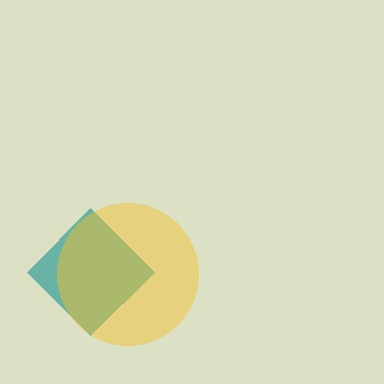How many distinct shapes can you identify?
There are 2 distinct shapes: a teal diamond, a yellow circle.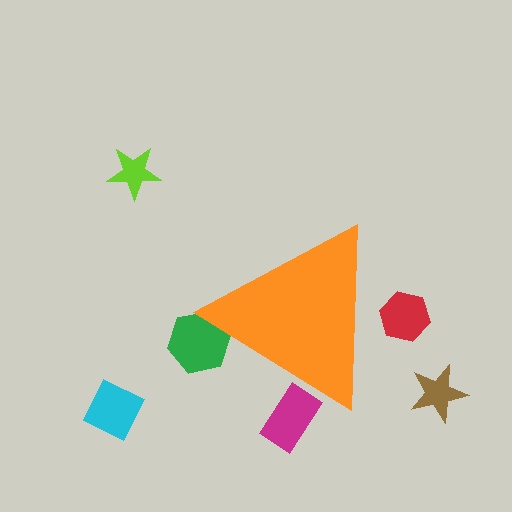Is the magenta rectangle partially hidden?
Yes, the magenta rectangle is partially hidden behind the orange triangle.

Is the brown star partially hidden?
No, the brown star is fully visible.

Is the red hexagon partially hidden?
Yes, the red hexagon is partially hidden behind the orange triangle.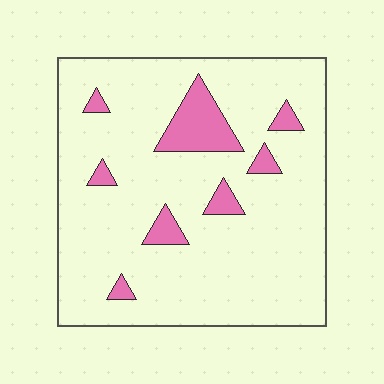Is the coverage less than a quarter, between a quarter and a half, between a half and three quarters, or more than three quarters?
Less than a quarter.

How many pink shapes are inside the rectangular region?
8.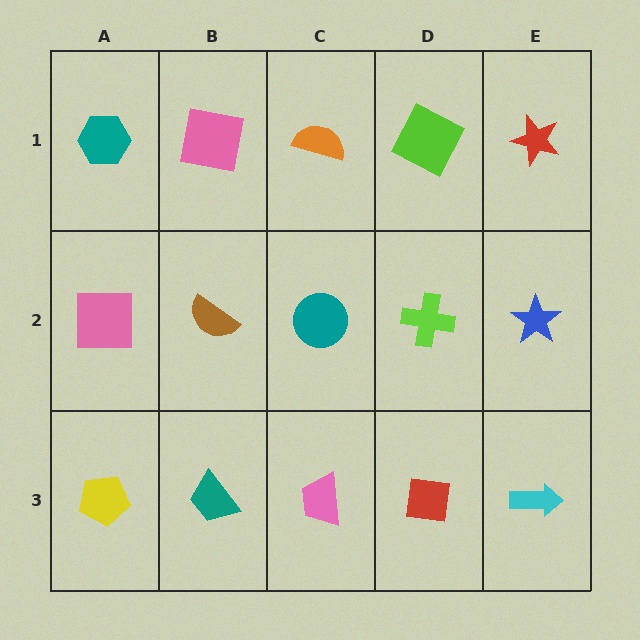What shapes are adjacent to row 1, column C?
A teal circle (row 2, column C), a pink square (row 1, column B), a lime square (row 1, column D).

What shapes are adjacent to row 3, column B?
A brown semicircle (row 2, column B), a yellow pentagon (row 3, column A), a pink trapezoid (row 3, column C).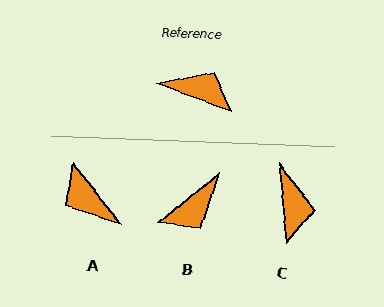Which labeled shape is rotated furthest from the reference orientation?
A, about 150 degrees away.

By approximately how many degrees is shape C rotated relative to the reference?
Approximately 64 degrees clockwise.